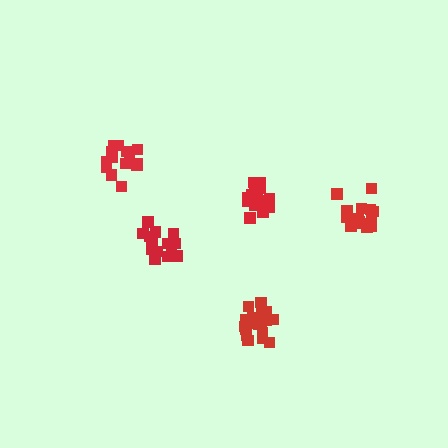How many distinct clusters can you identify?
There are 5 distinct clusters.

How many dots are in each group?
Group 1: 17 dots, Group 2: 14 dots, Group 3: 20 dots, Group 4: 14 dots, Group 5: 15 dots (80 total).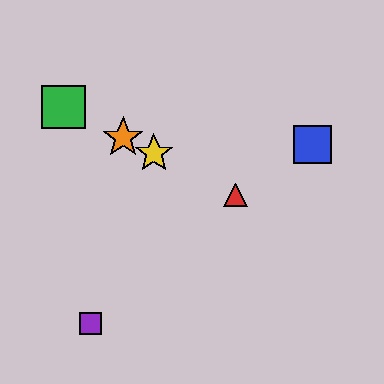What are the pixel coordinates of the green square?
The green square is at (63, 107).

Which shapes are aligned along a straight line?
The red triangle, the green square, the yellow star, the orange star are aligned along a straight line.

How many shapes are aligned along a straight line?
4 shapes (the red triangle, the green square, the yellow star, the orange star) are aligned along a straight line.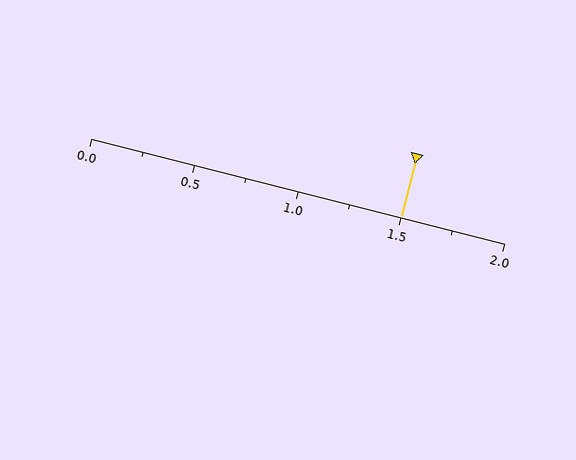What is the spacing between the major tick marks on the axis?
The major ticks are spaced 0.5 apart.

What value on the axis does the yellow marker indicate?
The marker indicates approximately 1.5.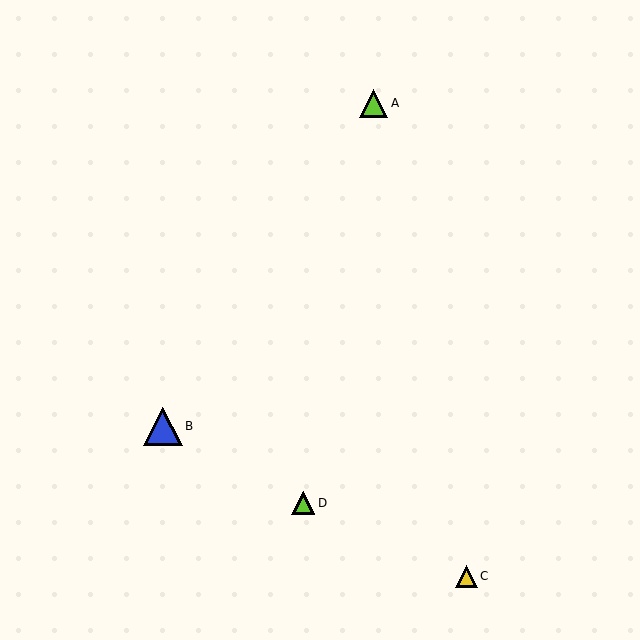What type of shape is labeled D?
Shape D is a lime triangle.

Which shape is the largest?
The blue triangle (labeled B) is the largest.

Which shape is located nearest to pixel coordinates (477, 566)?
The yellow triangle (labeled C) at (466, 576) is nearest to that location.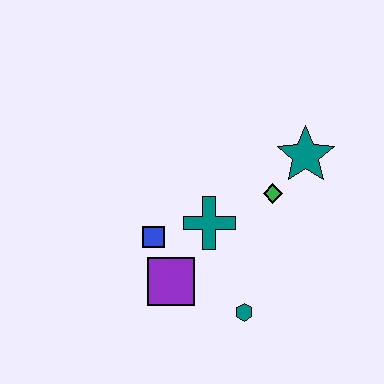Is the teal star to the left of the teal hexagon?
No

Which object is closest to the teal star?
The green diamond is closest to the teal star.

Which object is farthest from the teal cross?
The teal star is farthest from the teal cross.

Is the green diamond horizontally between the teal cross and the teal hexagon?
No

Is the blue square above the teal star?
No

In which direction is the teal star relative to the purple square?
The teal star is to the right of the purple square.